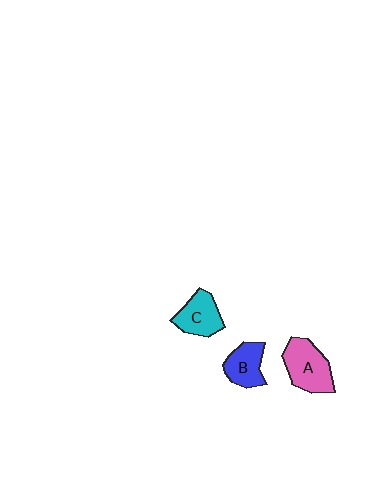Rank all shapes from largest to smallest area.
From largest to smallest: A (pink), C (cyan), B (blue).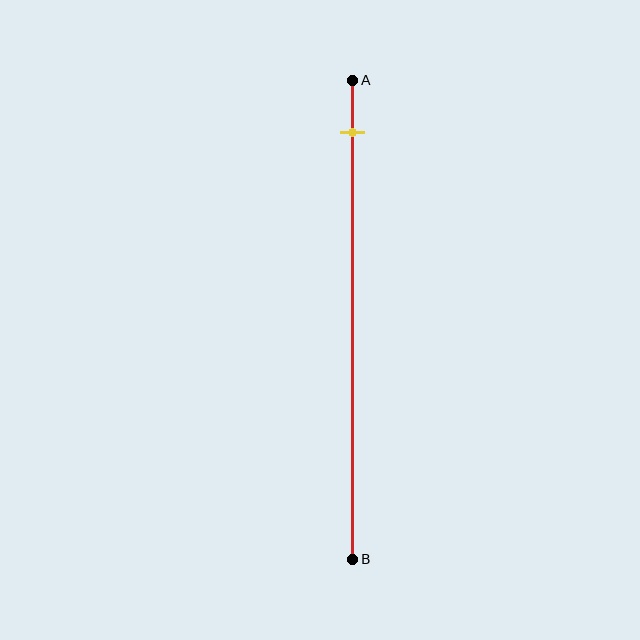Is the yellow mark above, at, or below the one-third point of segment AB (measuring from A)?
The yellow mark is above the one-third point of segment AB.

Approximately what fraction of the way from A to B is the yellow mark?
The yellow mark is approximately 10% of the way from A to B.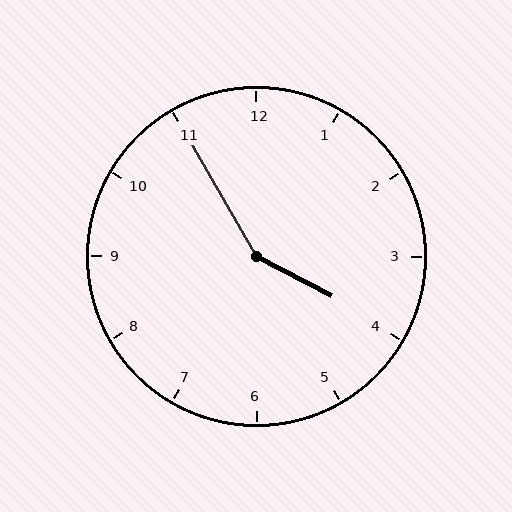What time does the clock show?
3:55.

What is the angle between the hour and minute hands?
Approximately 148 degrees.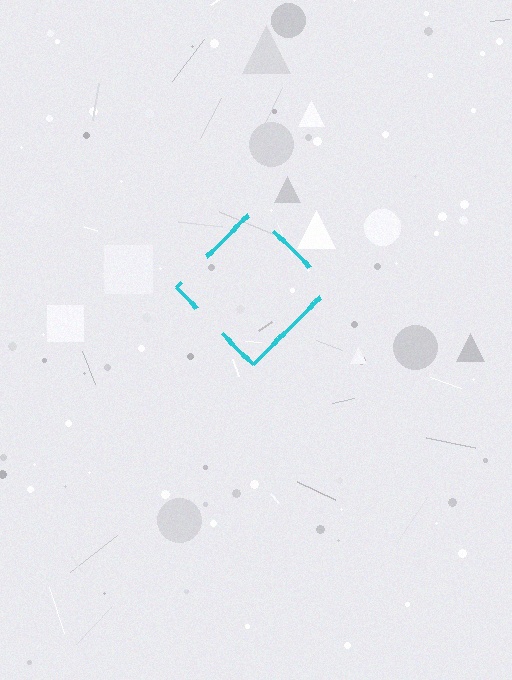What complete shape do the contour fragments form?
The contour fragments form a diamond.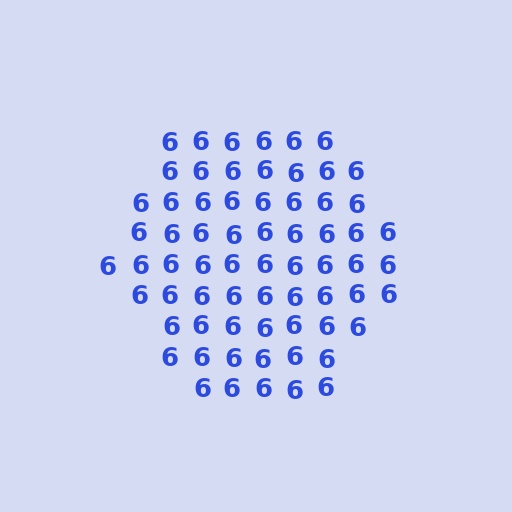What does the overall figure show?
The overall figure shows a hexagon.